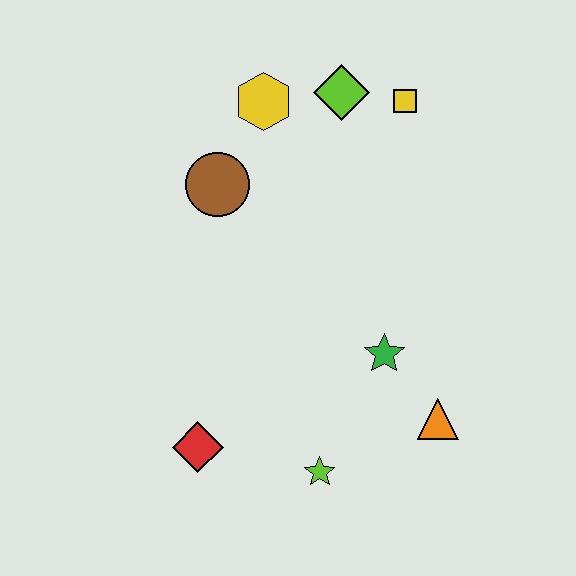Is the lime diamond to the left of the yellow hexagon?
No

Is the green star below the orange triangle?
No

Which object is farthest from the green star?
The yellow hexagon is farthest from the green star.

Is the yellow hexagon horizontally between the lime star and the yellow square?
No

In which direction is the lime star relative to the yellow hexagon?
The lime star is below the yellow hexagon.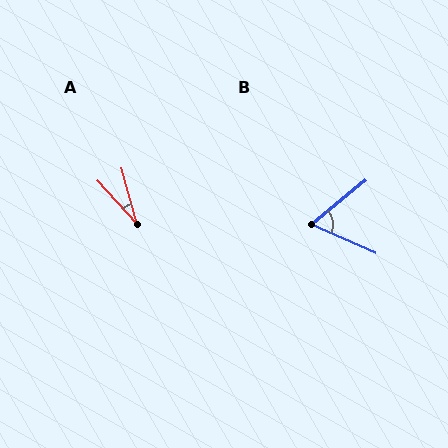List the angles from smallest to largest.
A (27°), B (63°).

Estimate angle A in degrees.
Approximately 27 degrees.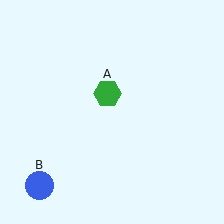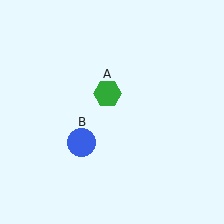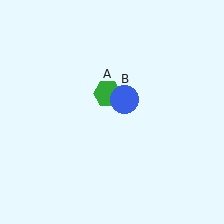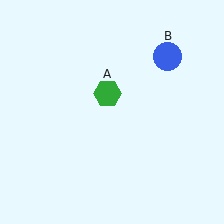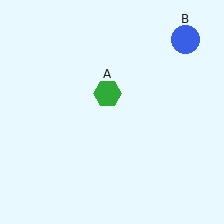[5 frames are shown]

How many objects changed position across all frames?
1 object changed position: blue circle (object B).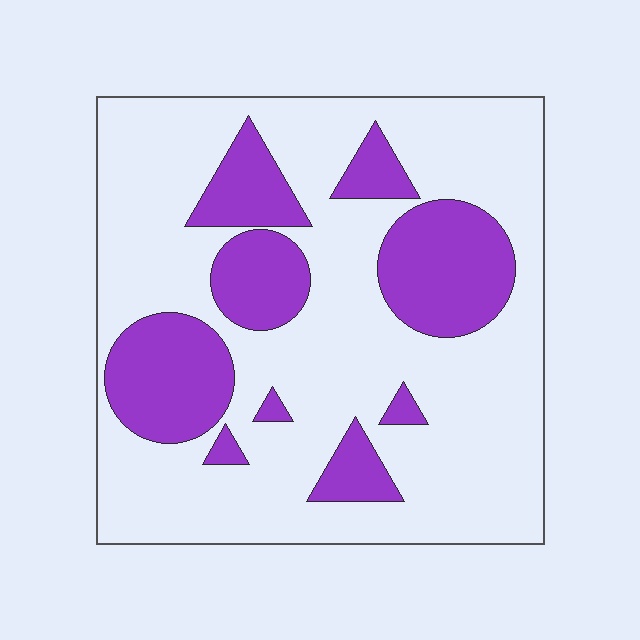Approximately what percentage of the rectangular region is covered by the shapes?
Approximately 25%.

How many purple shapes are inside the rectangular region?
9.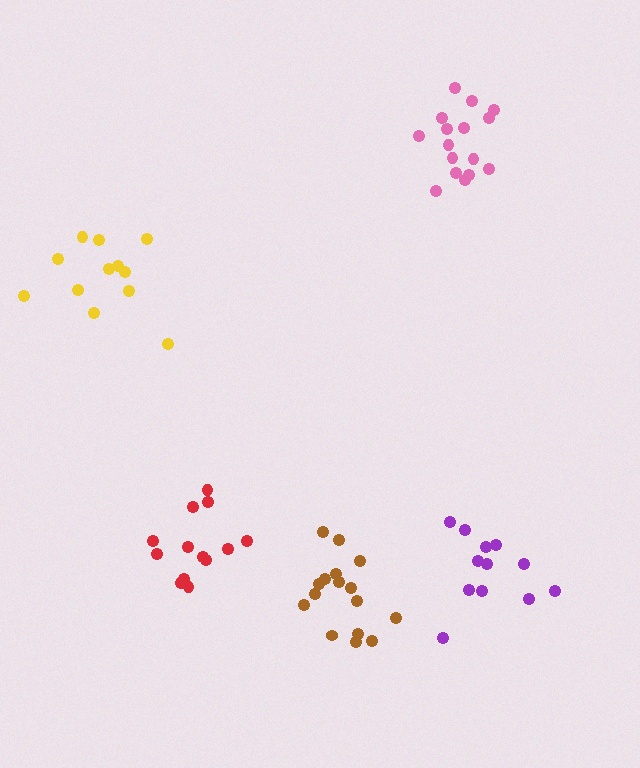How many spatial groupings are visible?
There are 5 spatial groupings.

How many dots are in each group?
Group 1: 13 dots, Group 2: 12 dots, Group 3: 16 dots, Group 4: 16 dots, Group 5: 12 dots (69 total).